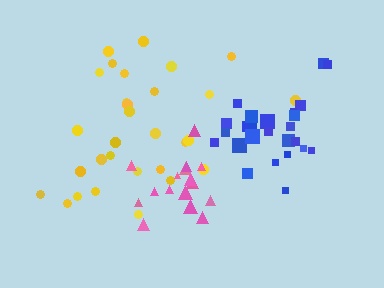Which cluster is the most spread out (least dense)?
Yellow.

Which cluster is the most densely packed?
Pink.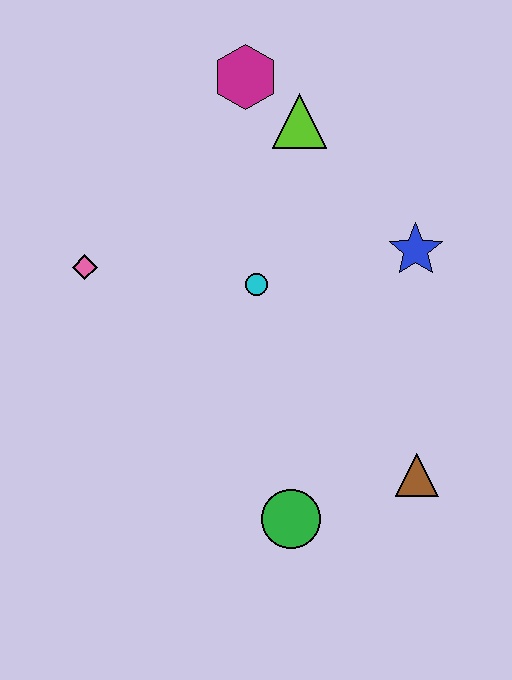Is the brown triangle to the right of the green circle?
Yes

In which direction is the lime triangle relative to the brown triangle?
The lime triangle is above the brown triangle.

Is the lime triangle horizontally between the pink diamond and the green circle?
No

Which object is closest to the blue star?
The cyan circle is closest to the blue star.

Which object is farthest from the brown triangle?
The magenta hexagon is farthest from the brown triangle.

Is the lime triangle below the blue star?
No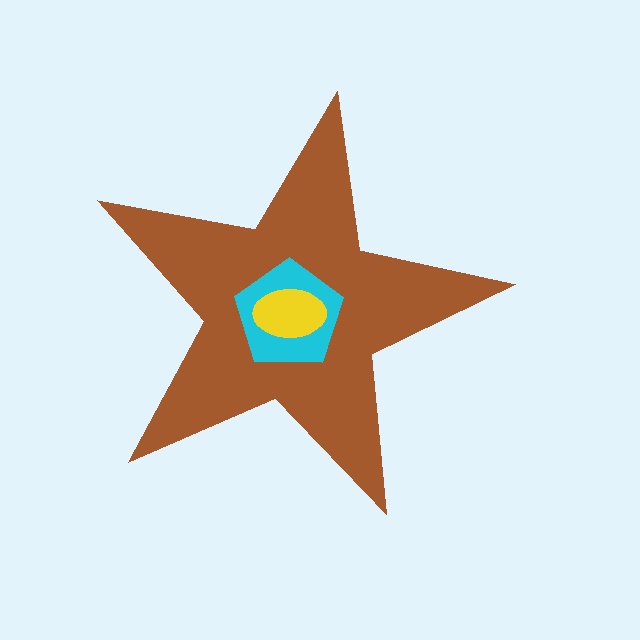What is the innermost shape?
The yellow ellipse.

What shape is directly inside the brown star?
The cyan pentagon.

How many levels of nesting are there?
3.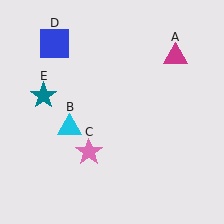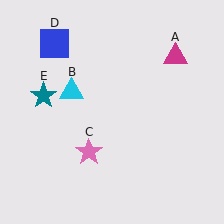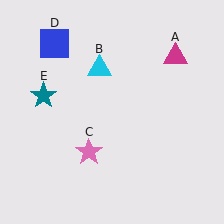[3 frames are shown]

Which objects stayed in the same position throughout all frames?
Magenta triangle (object A) and pink star (object C) and blue square (object D) and teal star (object E) remained stationary.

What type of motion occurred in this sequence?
The cyan triangle (object B) rotated clockwise around the center of the scene.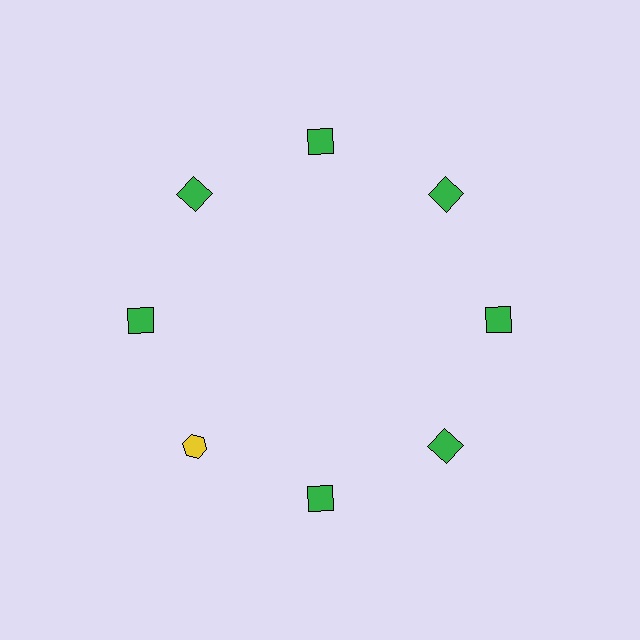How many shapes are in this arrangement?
There are 8 shapes arranged in a ring pattern.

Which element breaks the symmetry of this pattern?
The yellow hexagon at roughly the 8 o'clock position breaks the symmetry. All other shapes are green squares.